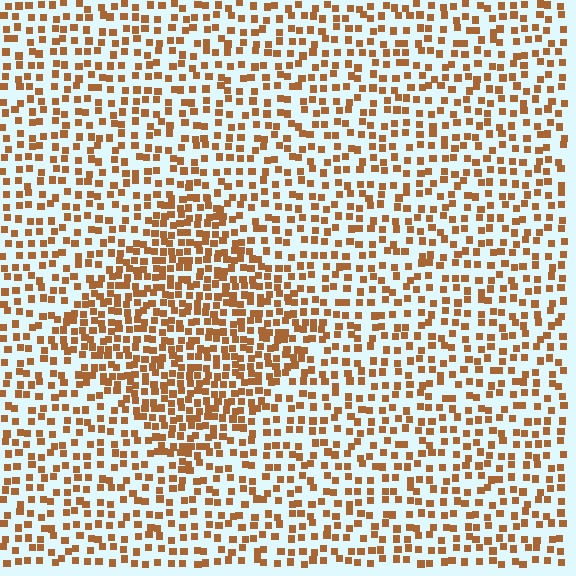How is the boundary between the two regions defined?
The boundary is defined by a change in element density (approximately 1.8x ratio). All elements are the same color, size, and shape.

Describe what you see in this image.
The image contains small brown elements arranged at two different densities. A diamond-shaped region is visible where the elements are more densely packed than the surrounding area.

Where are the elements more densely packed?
The elements are more densely packed inside the diamond boundary.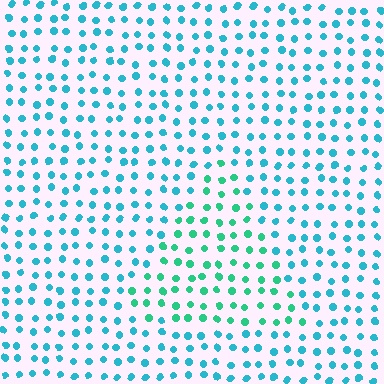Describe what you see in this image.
The image is filled with small cyan elements in a uniform arrangement. A triangle-shaped region is visible where the elements are tinted to a slightly different hue, forming a subtle color boundary.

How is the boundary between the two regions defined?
The boundary is defined purely by a slight shift in hue (about 33 degrees). Spacing, size, and orientation are identical on both sides.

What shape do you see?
I see a triangle.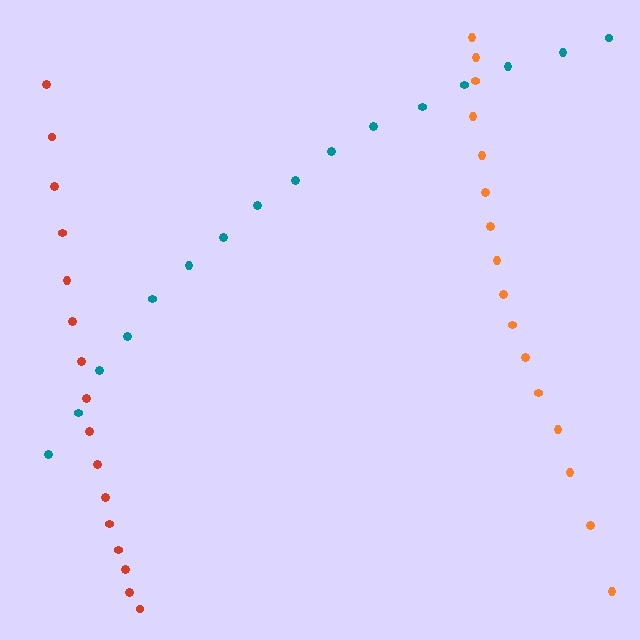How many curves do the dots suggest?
There are 3 distinct paths.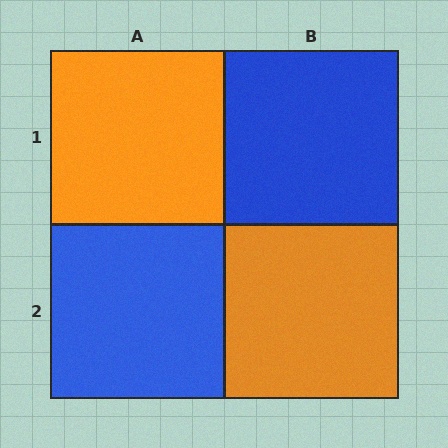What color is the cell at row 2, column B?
Orange.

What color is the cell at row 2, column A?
Blue.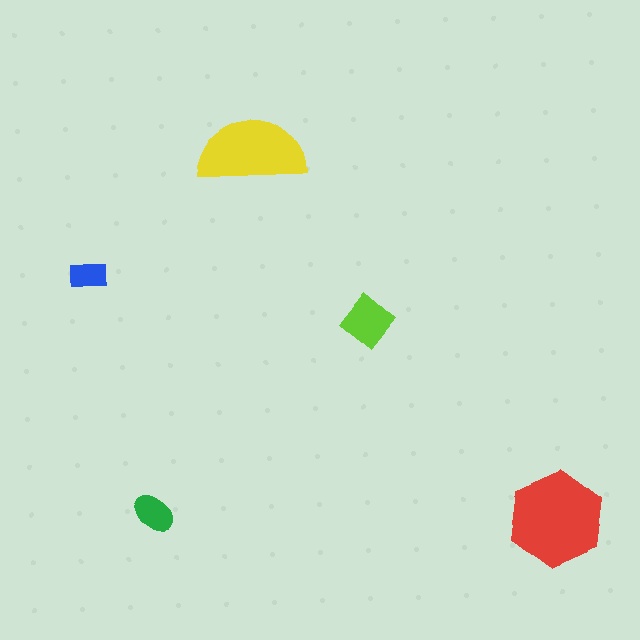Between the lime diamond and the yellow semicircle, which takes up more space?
The yellow semicircle.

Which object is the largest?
The red hexagon.